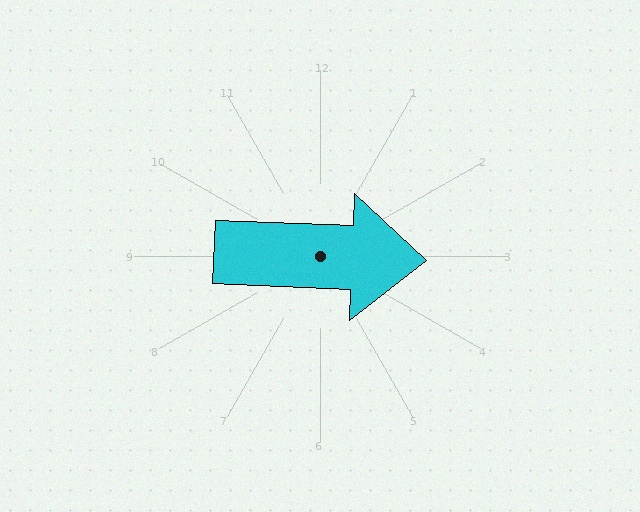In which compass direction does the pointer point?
East.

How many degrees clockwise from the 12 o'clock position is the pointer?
Approximately 92 degrees.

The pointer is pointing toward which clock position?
Roughly 3 o'clock.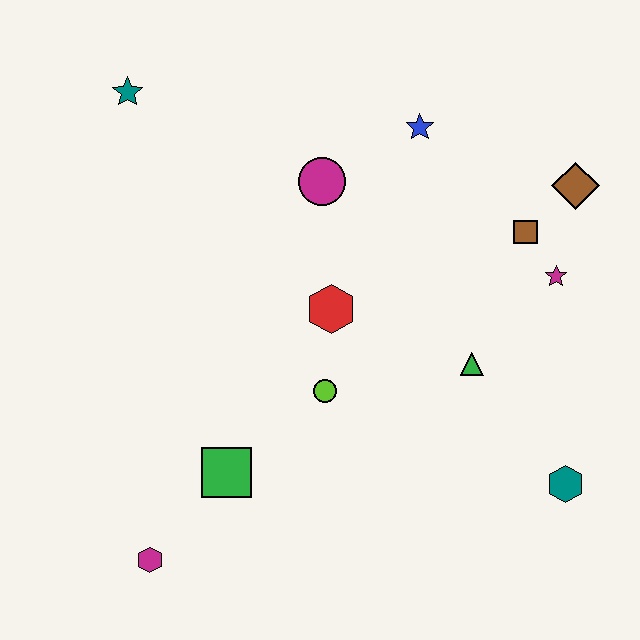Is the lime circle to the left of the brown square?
Yes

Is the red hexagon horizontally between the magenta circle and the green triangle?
Yes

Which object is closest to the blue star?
The magenta circle is closest to the blue star.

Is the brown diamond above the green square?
Yes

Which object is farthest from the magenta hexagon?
The brown diamond is farthest from the magenta hexagon.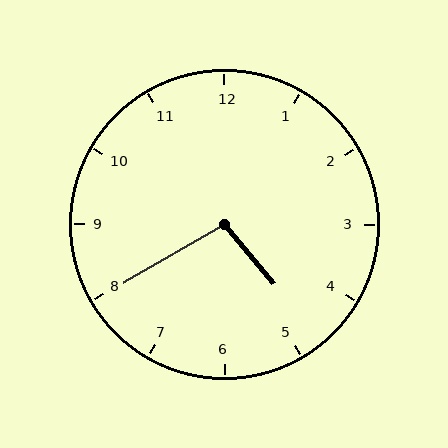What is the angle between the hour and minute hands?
Approximately 100 degrees.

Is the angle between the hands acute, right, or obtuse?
It is obtuse.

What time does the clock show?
4:40.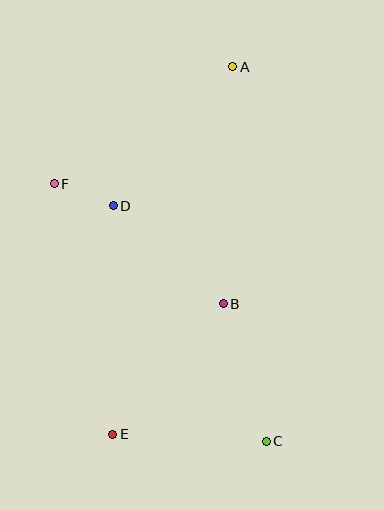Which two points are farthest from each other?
Points A and E are farthest from each other.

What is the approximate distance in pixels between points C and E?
The distance between C and E is approximately 153 pixels.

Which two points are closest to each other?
Points D and F are closest to each other.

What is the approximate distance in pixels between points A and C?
The distance between A and C is approximately 376 pixels.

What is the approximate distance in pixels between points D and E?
The distance between D and E is approximately 228 pixels.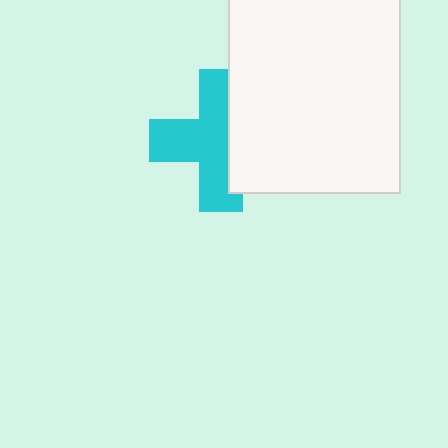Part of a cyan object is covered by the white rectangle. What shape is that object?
It is a cross.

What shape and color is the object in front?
The object in front is a white rectangle.